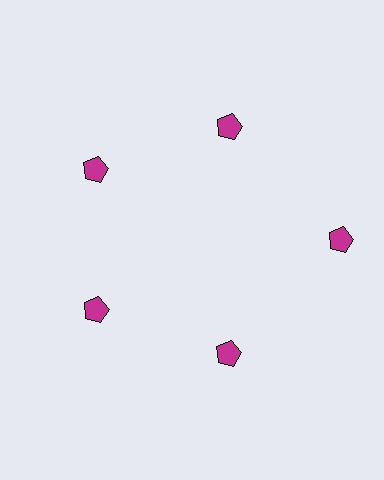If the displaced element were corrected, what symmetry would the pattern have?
It would have 5-fold rotational symmetry — the pattern would map onto itself every 72 degrees.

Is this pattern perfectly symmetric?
No. The 5 magenta pentagons are arranged in a ring, but one element near the 3 o'clock position is pushed outward from the center, breaking the 5-fold rotational symmetry.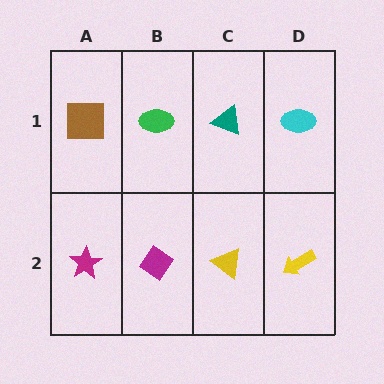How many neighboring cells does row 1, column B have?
3.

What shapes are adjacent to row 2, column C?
A teal triangle (row 1, column C), a magenta diamond (row 2, column B), a yellow arrow (row 2, column D).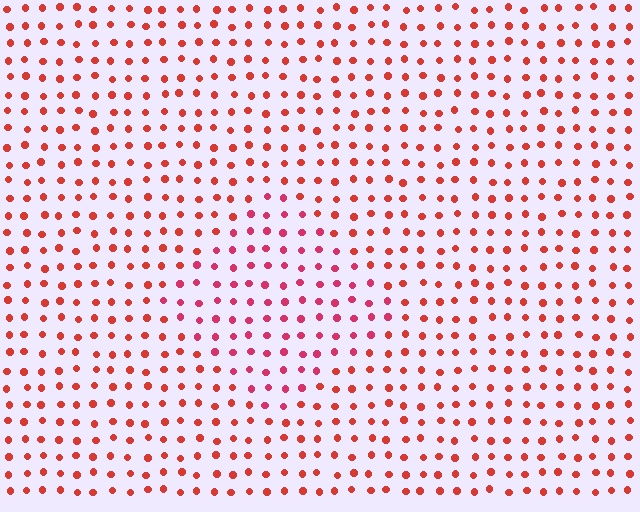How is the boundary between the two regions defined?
The boundary is defined purely by a slight shift in hue (about 23 degrees). Spacing, size, and orientation are identical on both sides.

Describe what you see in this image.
The image is filled with small red elements in a uniform arrangement. A diamond-shaped region is visible where the elements are tinted to a slightly different hue, forming a subtle color boundary.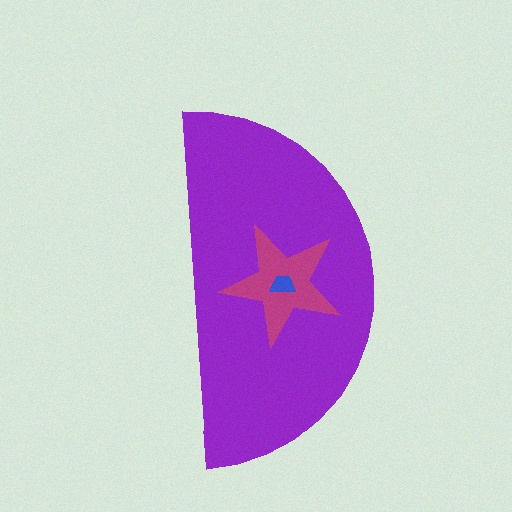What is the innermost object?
The blue trapezoid.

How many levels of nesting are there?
3.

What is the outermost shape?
The purple semicircle.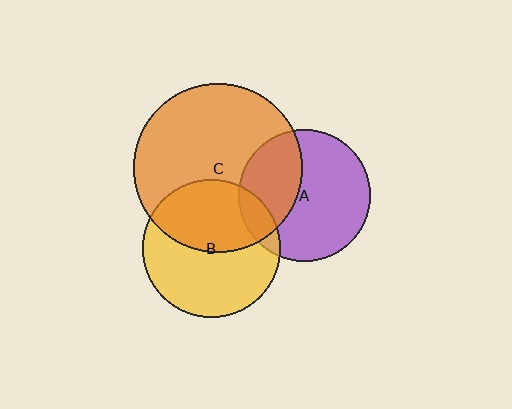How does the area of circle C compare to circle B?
Approximately 1.5 times.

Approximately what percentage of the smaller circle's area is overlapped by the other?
Approximately 45%.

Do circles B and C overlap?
Yes.